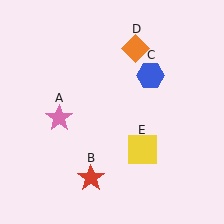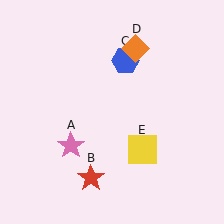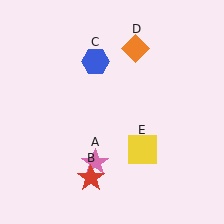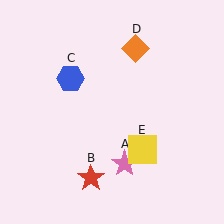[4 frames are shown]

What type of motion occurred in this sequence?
The pink star (object A), blue hexagon (object C) rotated counterclockwise around the center of the scene.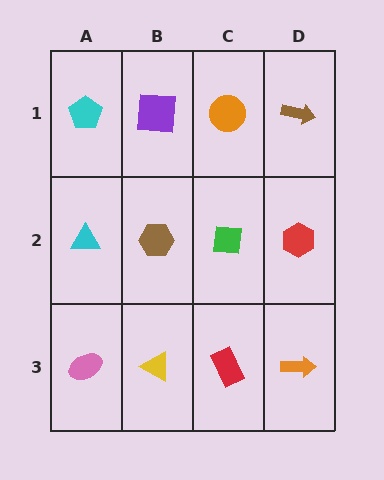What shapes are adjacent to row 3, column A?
A cyan triangle (row 2, column A), a yellow triangle (row 3, column B).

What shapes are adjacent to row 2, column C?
An orange circle (row 1, column C), a red rectangle (row 3, column C), a brown hexagon (row 2, column B), a red hexagon (row 2, column D).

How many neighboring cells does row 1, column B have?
3.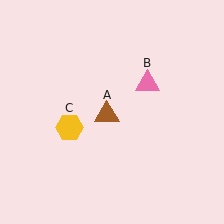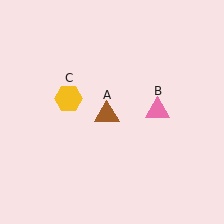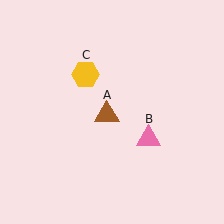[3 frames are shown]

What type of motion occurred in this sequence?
The pink triangle (object B), yellow hexagon (object C) rotated clockwise around the center of the scene.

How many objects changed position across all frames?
2 objects changed position: pink triangle (object B), yellow hexagon (object C).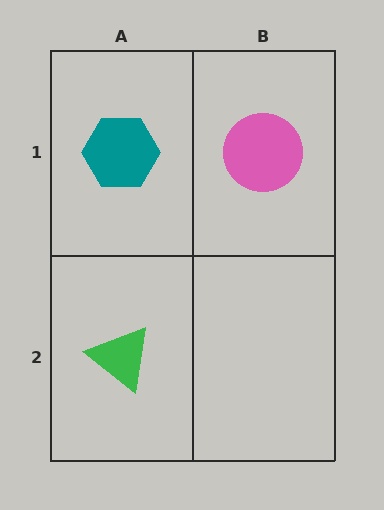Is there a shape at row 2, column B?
No, that cell is empty.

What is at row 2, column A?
A green triangle.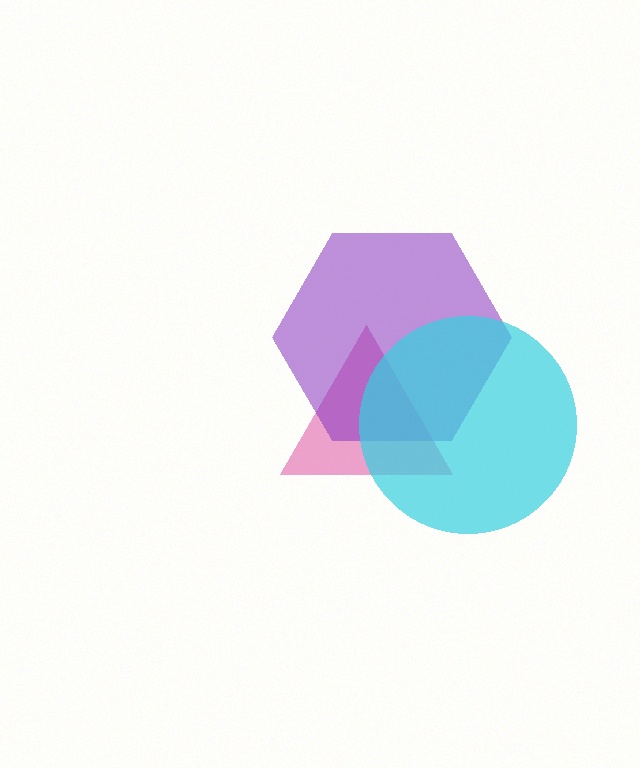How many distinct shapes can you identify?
There are 3 distinct shapes: a magenta triangle, a purple hexagon, a cyan circle.